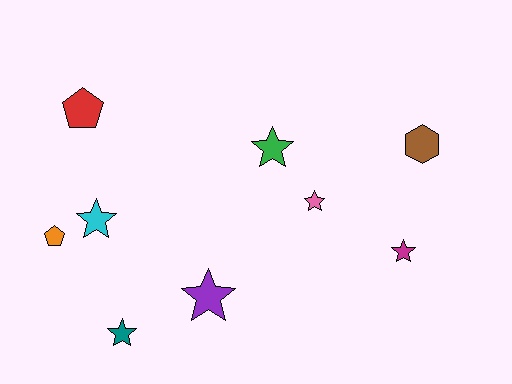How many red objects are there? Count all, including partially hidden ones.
There is 1 red object.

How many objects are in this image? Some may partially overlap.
There are 9 objects.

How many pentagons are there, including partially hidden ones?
There are 2 pentagons.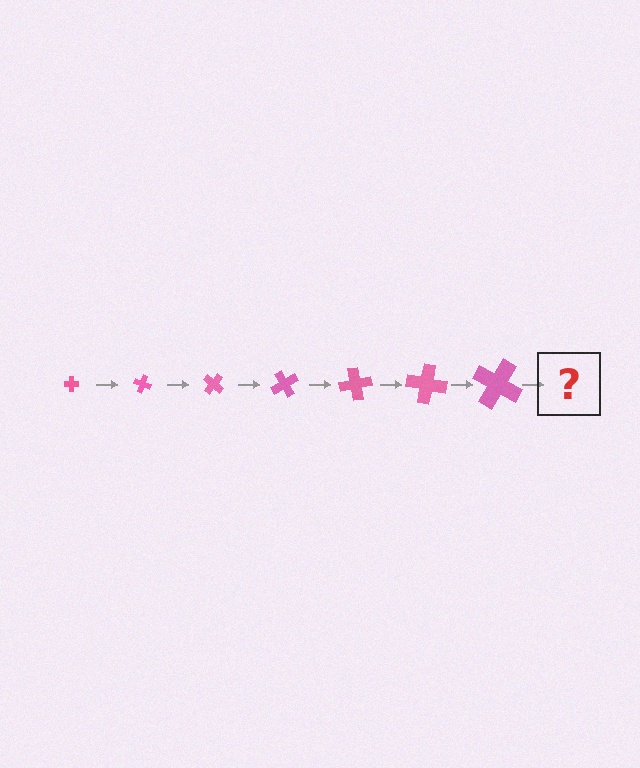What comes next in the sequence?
The next element should be a cross, larger than the previous one and rotated 140 degrees from the start.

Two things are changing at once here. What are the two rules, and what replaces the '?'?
The two rules are that the cross grows larger each step and it rotates 20 degrees each step. The '?' should be a cross, larger than the previous one and rotated 140 degrees from the start.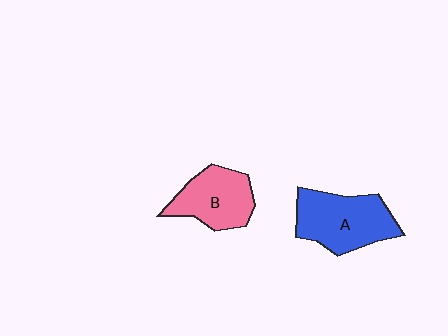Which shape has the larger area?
Shape A (blue).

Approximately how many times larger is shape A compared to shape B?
Approximately 1.3 times.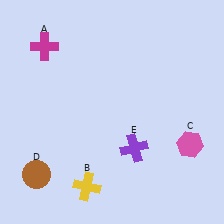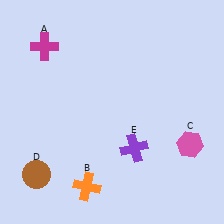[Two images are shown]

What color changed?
The cross (B) changed from yellow in Image 1 to orange in Image 2.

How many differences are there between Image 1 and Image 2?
There is 1 difference between the two images.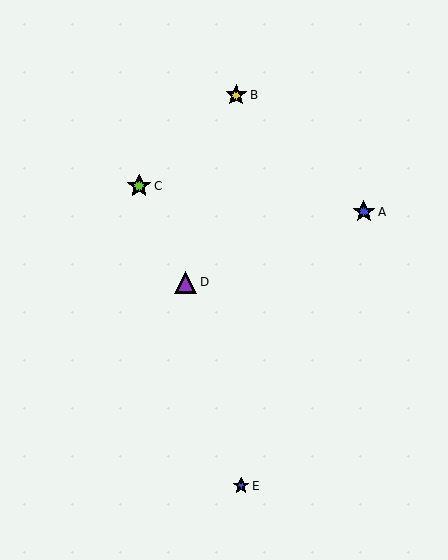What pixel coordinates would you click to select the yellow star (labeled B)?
Click at (236, 95) to select the yellow star B.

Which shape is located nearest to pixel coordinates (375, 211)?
The blue star (labeled A) at (364, 212) is nearest to that location.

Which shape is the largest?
The lime star (labeled C) is the largest.